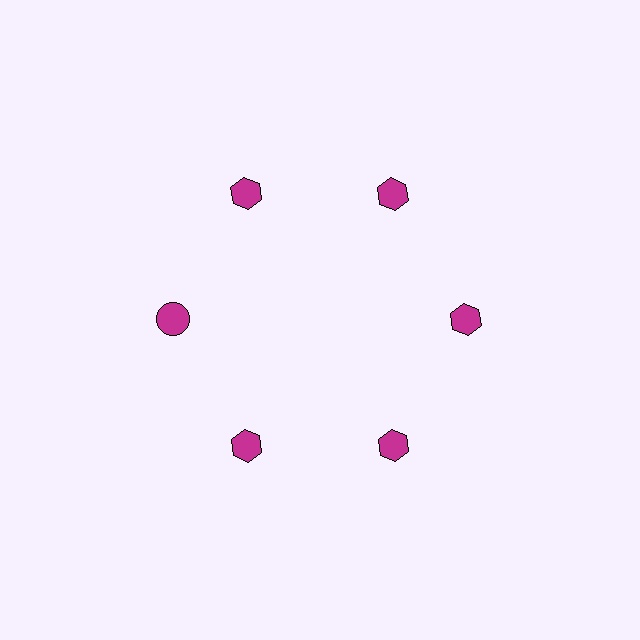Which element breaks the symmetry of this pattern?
The magenta circle at roughly the 9 o'clock position breaks the symmetry. All other shapes are magenta hexagons.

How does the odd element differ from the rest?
It has a different shape: circle instead of hexagon.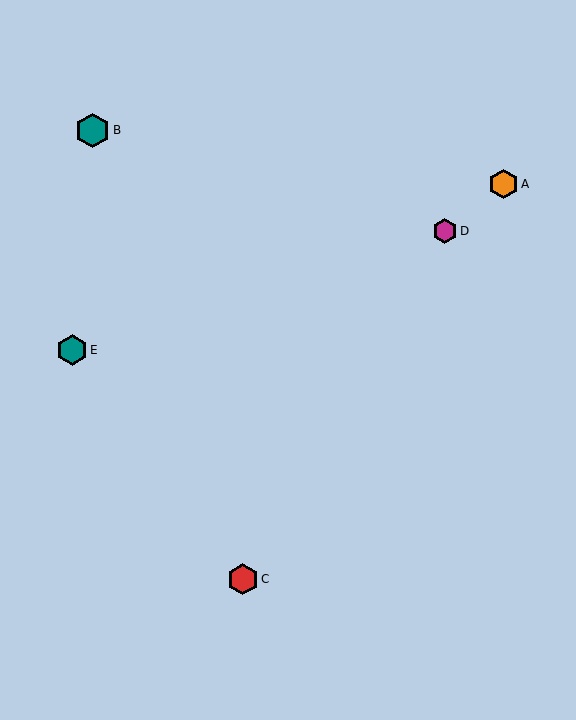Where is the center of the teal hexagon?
The center of the teal hexagon is at (93, 130).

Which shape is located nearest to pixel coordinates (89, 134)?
The teal hexagon (labeled B) at (93, 130) is nearest to that location.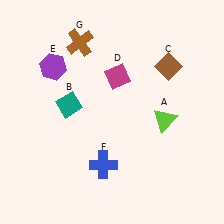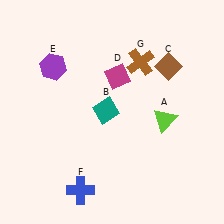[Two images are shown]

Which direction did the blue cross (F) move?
The blue cross (F) moved down.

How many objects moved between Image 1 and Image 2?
3 objects moved between the two images.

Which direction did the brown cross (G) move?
The brown cross (G) moved right.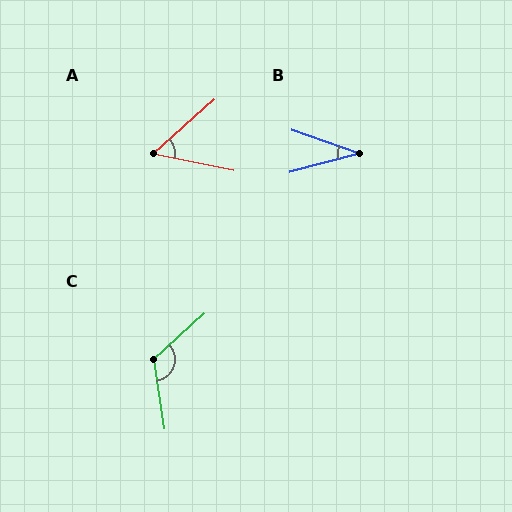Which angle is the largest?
C, at approximately 123 degrees.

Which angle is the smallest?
B, at approximately 34 degrees.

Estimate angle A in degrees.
Approximately 53 degrees.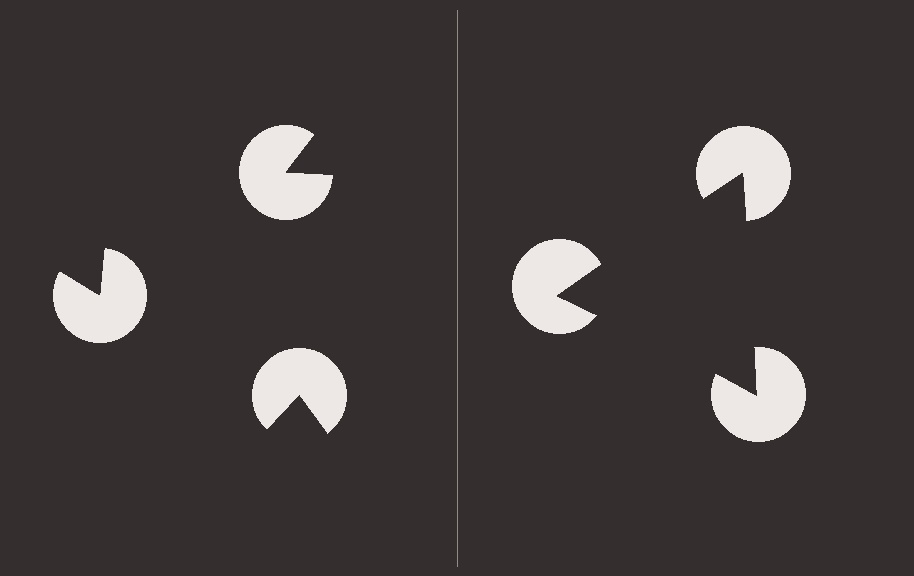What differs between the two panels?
The pac-man discs are positioned identically on both sides; only the wedge orientations differ. On the right they align to a triangle; on the left they are misaligned.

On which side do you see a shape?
An illusory triangle appears on the right side. On the left side the wedge cuts are rotated, so no coherent shape forms.